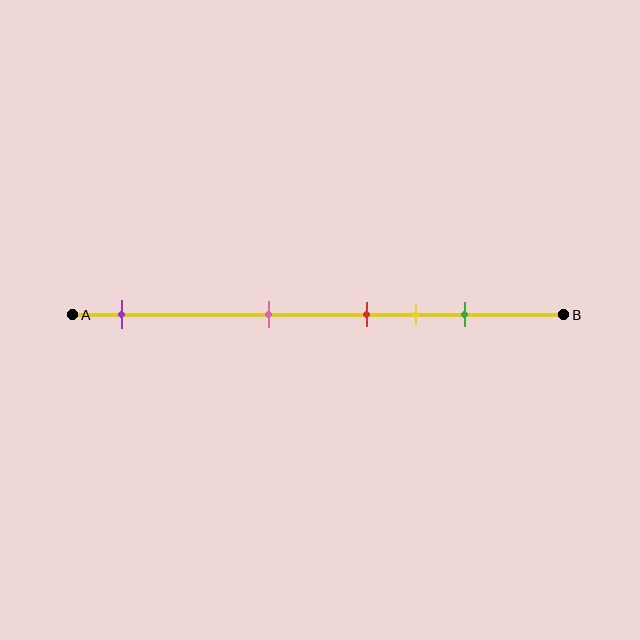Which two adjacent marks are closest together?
The red and yellow marks are the closest adjacent pair.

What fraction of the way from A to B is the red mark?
The red mark is approximately 60% (0.6) of the way from A to B.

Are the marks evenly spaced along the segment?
No, the marks are not evenly spaced.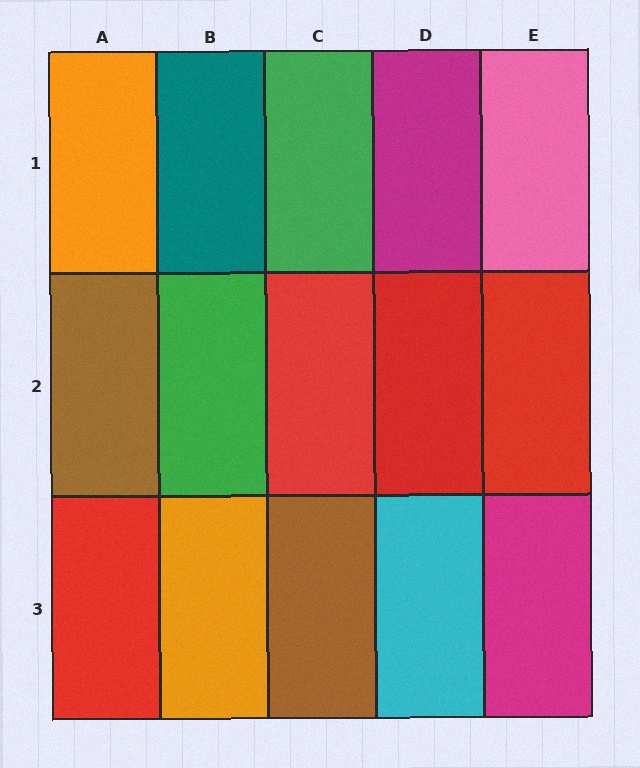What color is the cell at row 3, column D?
Cyan.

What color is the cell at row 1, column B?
Teal.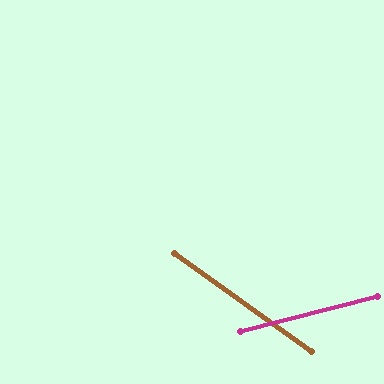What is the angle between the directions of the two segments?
Approximately 50 degrees.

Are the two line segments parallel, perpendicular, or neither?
Neither parallel nor perpendicular — they differ by about 50°.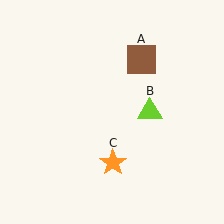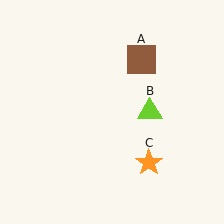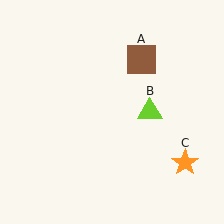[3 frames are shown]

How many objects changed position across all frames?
1 object changed position: orange star (object C).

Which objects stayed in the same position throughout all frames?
Brown square (object A) and lime triangle (object B) remained stationary.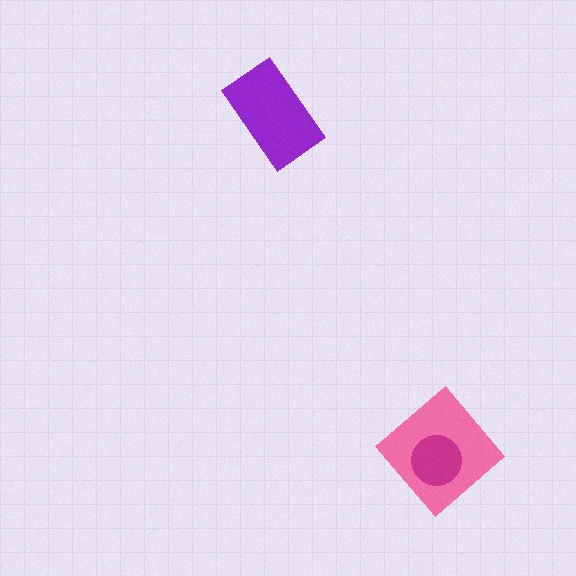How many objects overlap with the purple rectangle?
0 objects overlap with the purple rectangle.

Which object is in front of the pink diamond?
The magenta circle is in front of the pink diamond.